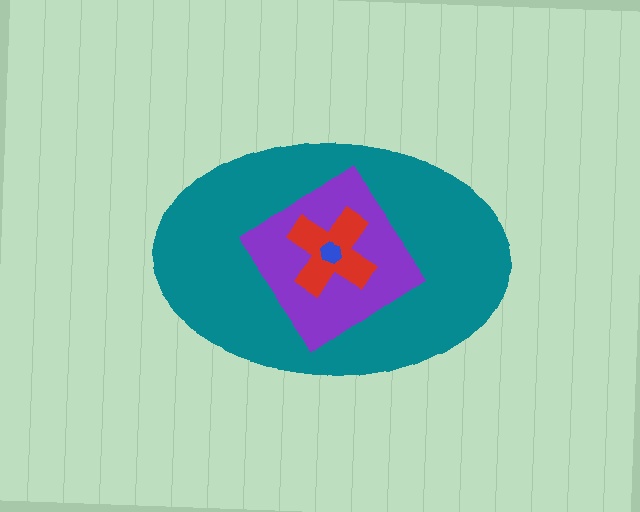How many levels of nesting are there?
4.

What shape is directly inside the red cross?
The blue hexagon.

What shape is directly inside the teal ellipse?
The purple diamond.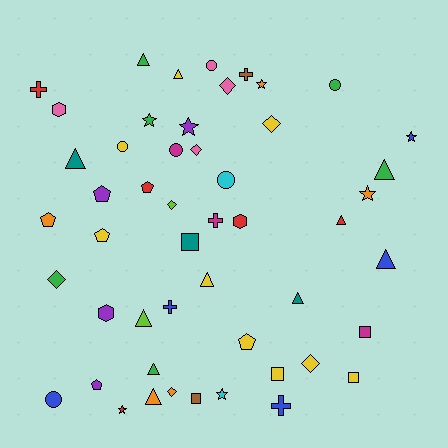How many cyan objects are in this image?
There are 2 cyan objects.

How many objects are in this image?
There are 50 objects.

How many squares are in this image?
There are 5 squares.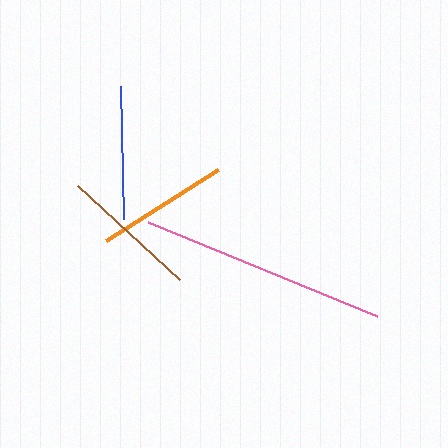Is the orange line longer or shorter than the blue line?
The blue line is longer than the orange line.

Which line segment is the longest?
The pink line is the longest at approximately 247 pixels.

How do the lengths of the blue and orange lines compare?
The blue and orange lines are approximately the same length.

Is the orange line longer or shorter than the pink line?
The pink line is longer than the orange line.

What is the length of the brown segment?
The brown segment is approximately 139 pixels long.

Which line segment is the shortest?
The orange line is the shortest at approximately 133 pixels.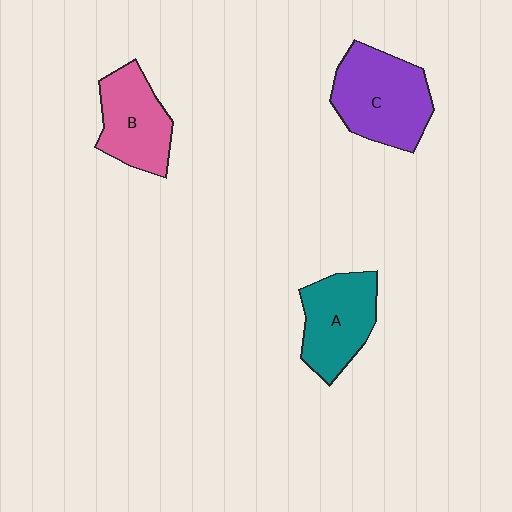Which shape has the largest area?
Shape C (purple).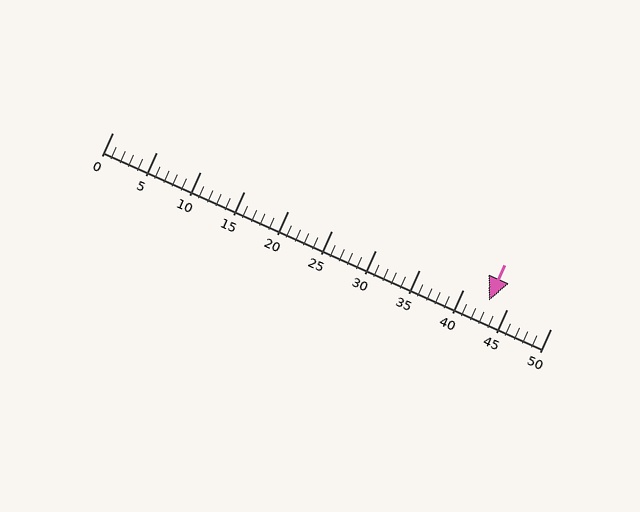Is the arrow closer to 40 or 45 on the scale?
The arrow is closer to 45.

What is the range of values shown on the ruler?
The ruler shows values from 0 to 50.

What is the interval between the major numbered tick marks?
The major tick marks are spaced 5 units apart.